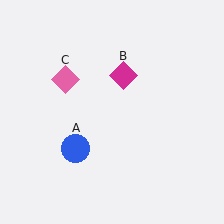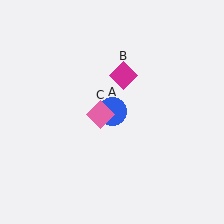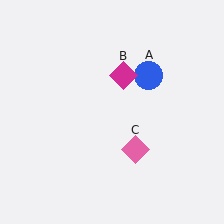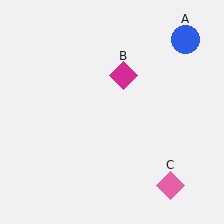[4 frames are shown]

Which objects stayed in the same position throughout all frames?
Magenta diamond (object B) remained stationary.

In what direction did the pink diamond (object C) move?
The pink diamond (object C) moved down and to the right.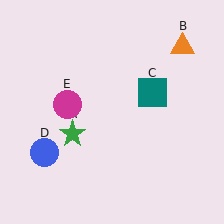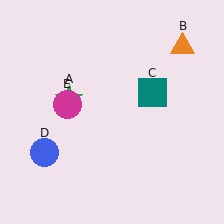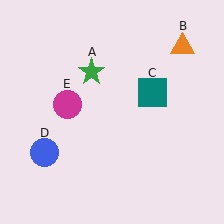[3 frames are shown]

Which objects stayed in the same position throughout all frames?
Orange triangle (object B) and teal square (object C) and blue circle (object D) and magenta circle (object E) remained stationary.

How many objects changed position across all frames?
1 object changed position: green star (object A).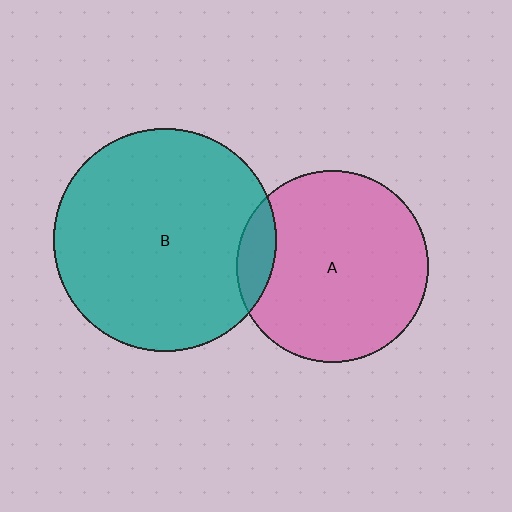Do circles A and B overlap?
Yes.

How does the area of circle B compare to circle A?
Approximately 1.3 times.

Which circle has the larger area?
Circle B (teal).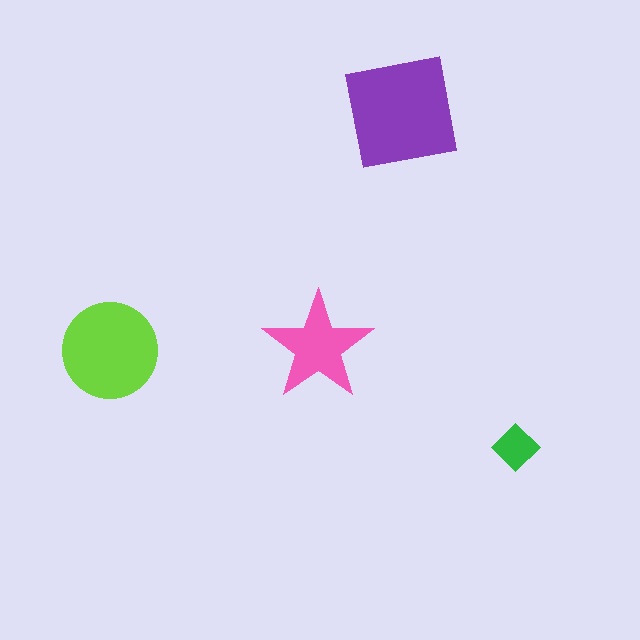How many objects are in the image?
There are 4 objects in the image.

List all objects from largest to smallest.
The purple square, the lime circle, the pink star, the green diamond.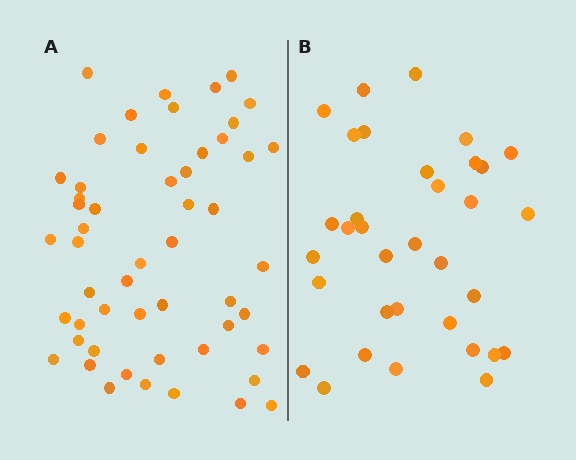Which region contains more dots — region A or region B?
Region A (the left region) has more dots.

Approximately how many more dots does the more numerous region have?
Region A has approximately 20 more dots than region B.